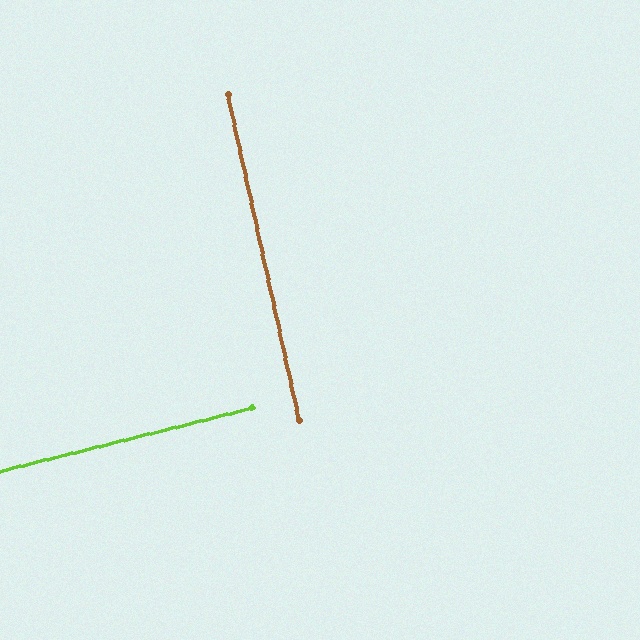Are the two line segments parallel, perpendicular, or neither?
Perpendicular — they meet at approximately 88°.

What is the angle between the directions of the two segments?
Approximately 88 degrees.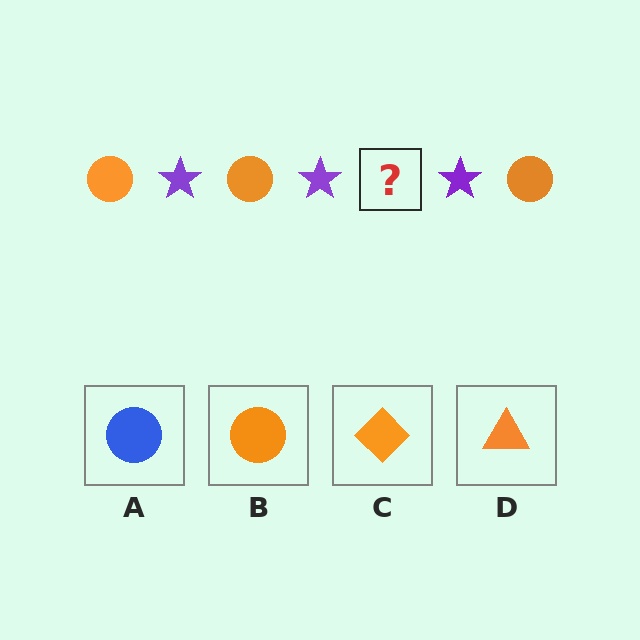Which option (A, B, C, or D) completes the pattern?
B.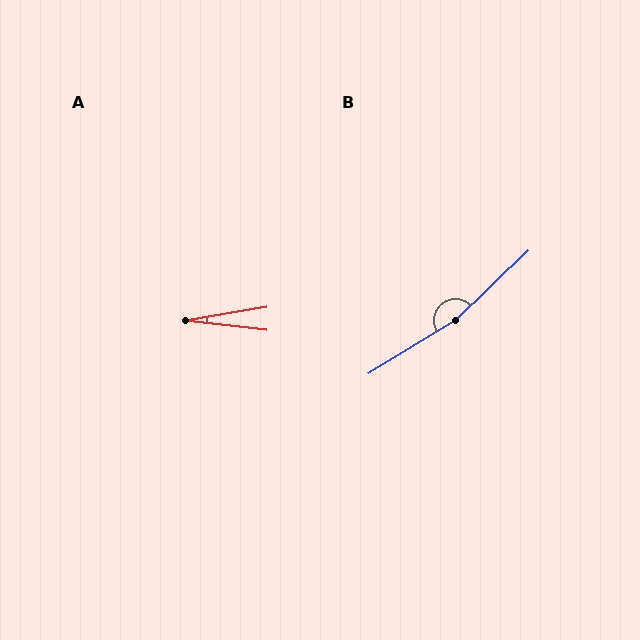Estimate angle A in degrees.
Approximately 16 degrees.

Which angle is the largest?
B, at approximately 168 degrees.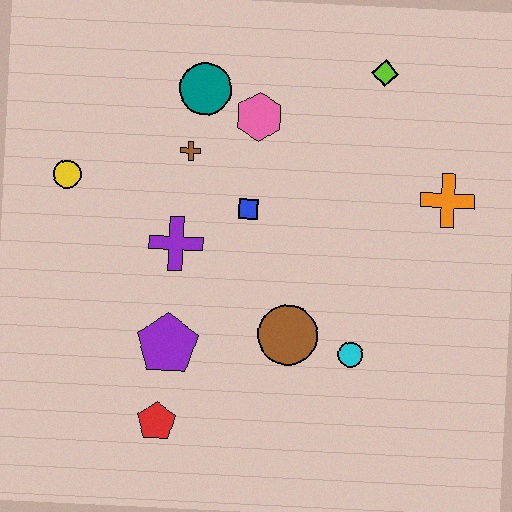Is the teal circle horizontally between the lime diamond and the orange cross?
No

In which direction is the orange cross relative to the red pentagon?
The orange cross is to the right of the red pentagon.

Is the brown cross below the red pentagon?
No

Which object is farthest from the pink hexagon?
The red pentagon is farthest from the pink hexagon.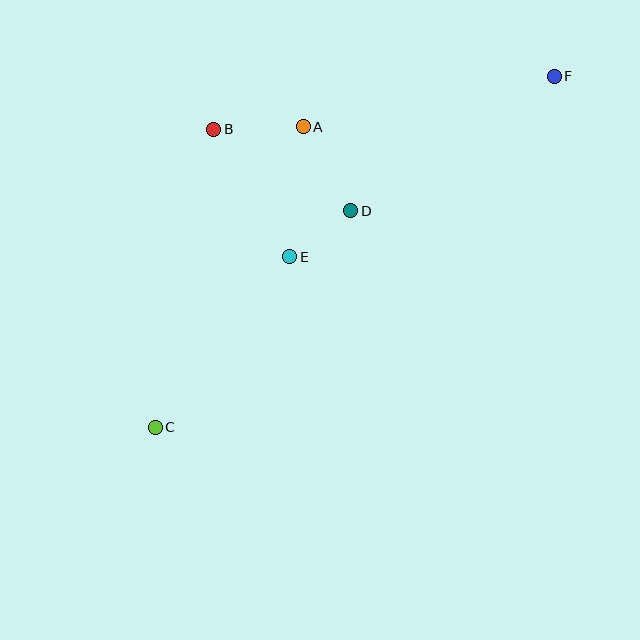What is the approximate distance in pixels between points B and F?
The distance between B and F is approximately 345 pixels.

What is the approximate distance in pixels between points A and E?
The distance between A and E is approximately 131 pixels.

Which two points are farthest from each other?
Points C and F are farthest from each other.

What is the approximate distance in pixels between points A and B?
The distance between A and B is approximately 89 pixels.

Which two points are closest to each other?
Points D and E are closest to each other.